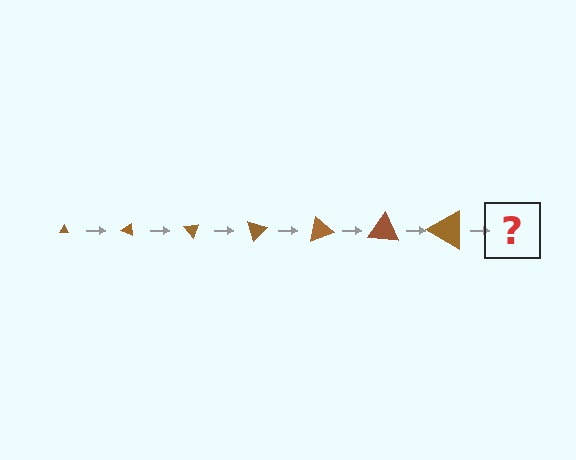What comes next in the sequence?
The next element should be a triangle, larger than the previous one and rotated 175 degrees from the start.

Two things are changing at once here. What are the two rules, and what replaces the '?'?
The two rules are that the triangle grows larger each step and it rotates 25 degrees each step. The '?' should be a triangle, larger than the previous one and rotated 175 degrees from the start.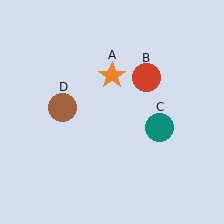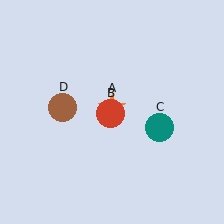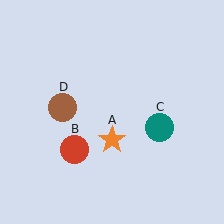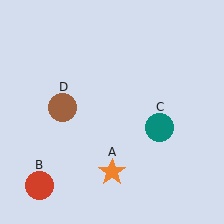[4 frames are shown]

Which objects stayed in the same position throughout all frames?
Teal circle (object C) and brown circle (object D) remained stationary.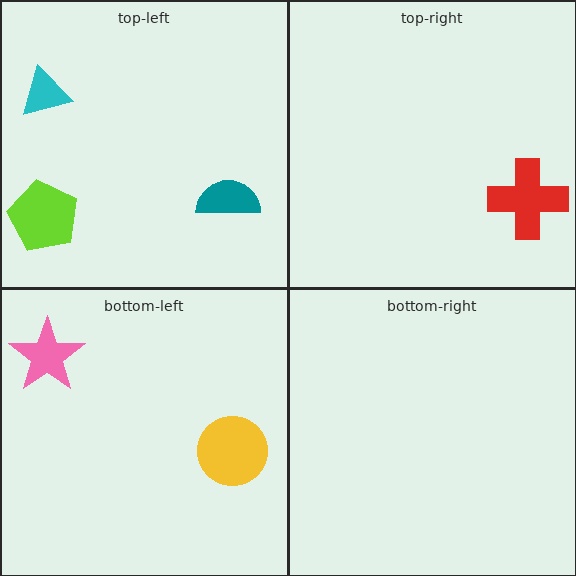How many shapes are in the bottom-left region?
2.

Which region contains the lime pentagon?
The top-left region.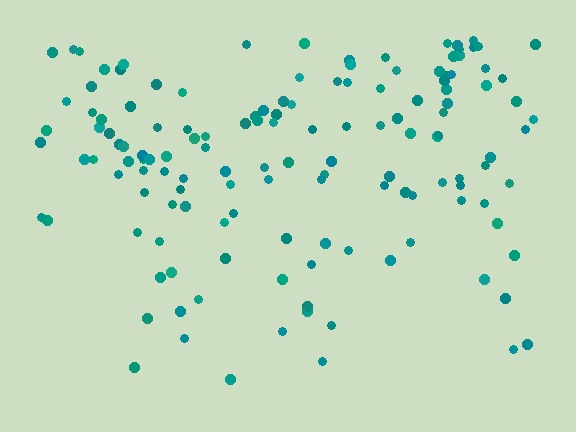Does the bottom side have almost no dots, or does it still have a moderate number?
Still a moderate number, just noticeably fewer than the top.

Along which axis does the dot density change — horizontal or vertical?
Vertical.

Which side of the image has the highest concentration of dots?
The top.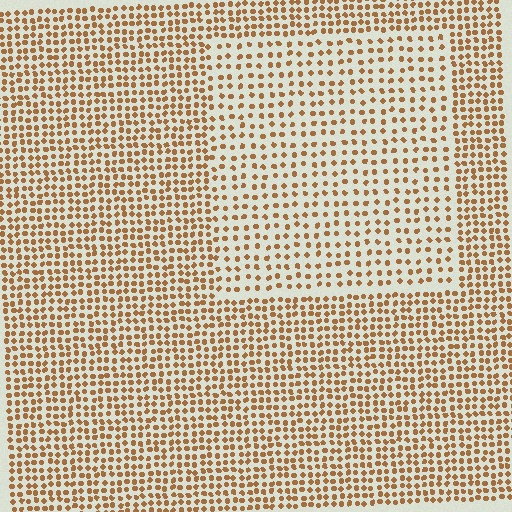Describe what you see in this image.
The image contains small brown elements arranged at two different densities. A rectangle-shaped region is visible where the elements are less densely packed than the surrounding area.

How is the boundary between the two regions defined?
The boundary is defined by a change in element density (approximately 1.8x ratio). All elements are the same color, size, and shape.